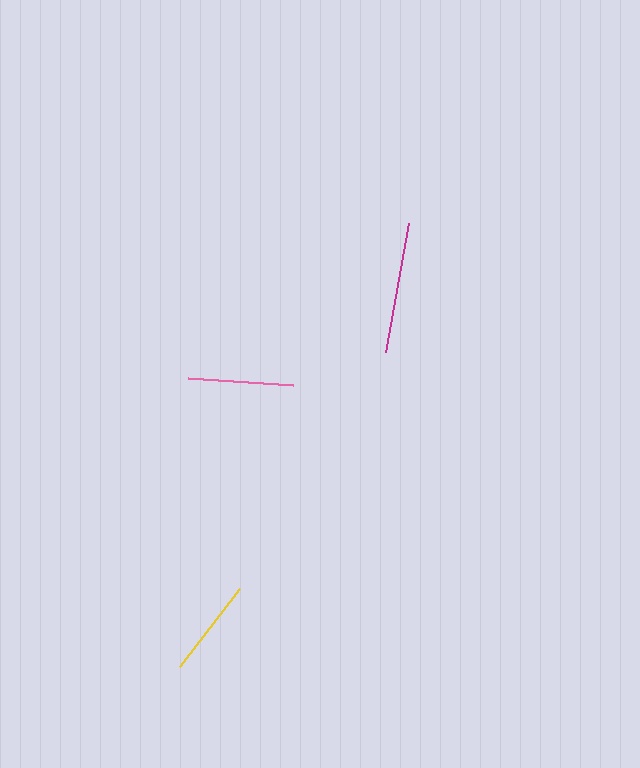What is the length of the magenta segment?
The magenta segment is approximately 131 pixels long.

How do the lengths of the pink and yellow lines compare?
The pink and yellow lines are approximately the same length.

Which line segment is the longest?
The magenta line is the longest at approximately 131 pixels.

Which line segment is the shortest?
The yellow line is the shortest at approximately 98 pixels.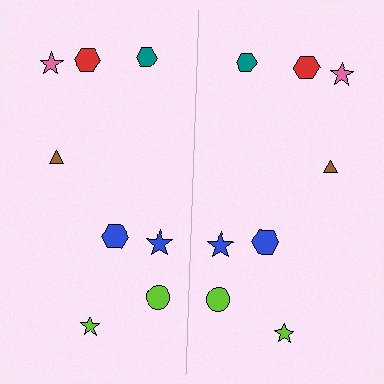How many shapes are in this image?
There are 16 shapes in this image.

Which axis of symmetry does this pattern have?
The pattern has a vertical axis of symmetry running through the center of the image.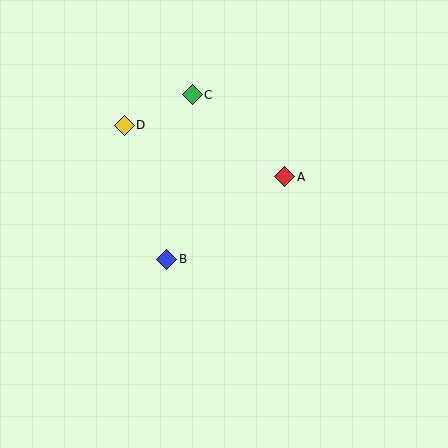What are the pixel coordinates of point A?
Point A is at (285, 177).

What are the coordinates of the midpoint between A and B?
The midpoint between A and B is at (226, 218).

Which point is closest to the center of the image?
Point B at (167, 259) is closest to the center.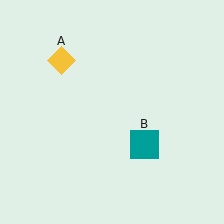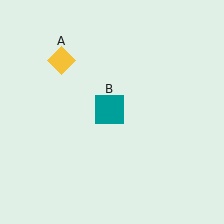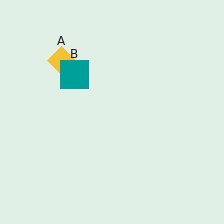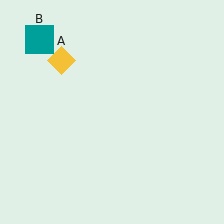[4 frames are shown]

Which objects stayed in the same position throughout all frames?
Yellow diamond (object A) remained stationary.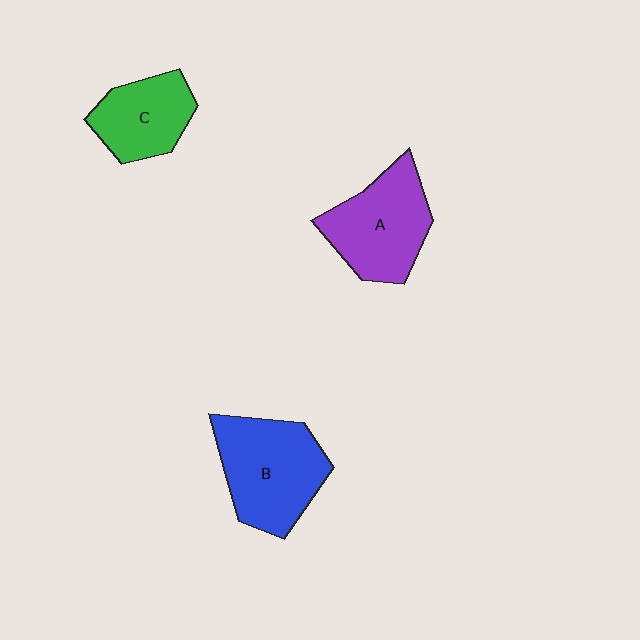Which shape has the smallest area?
Shape C (green).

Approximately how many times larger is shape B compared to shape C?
Approximately 1.5 times.